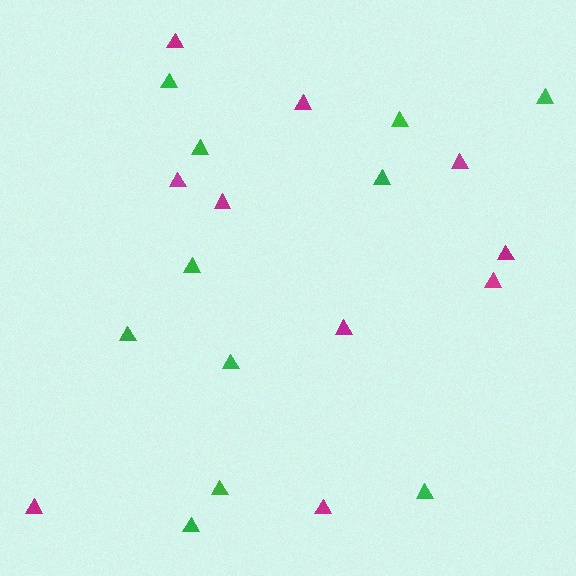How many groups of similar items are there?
There are 2 groups: one group of magenta triangles (10) and one group of green triangles (11).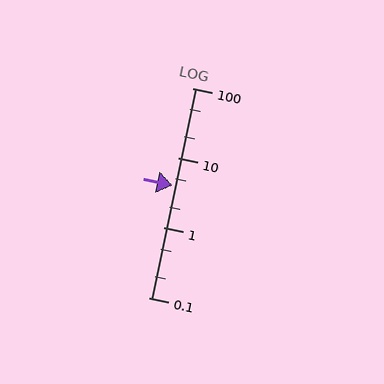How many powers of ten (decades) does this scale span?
The scale spans 3 decades, from 0.1 to 100.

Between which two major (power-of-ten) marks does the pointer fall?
The pointer is between 1 and 10.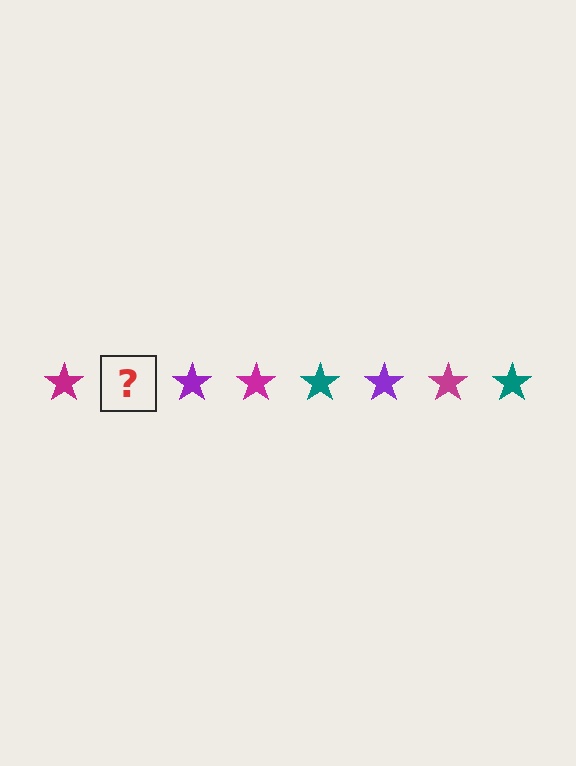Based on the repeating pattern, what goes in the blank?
The blank should be a teal star.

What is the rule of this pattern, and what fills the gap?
The rule is that the pattern cycles through magenta, teal, purple stars. The gap should be filled with a teal star.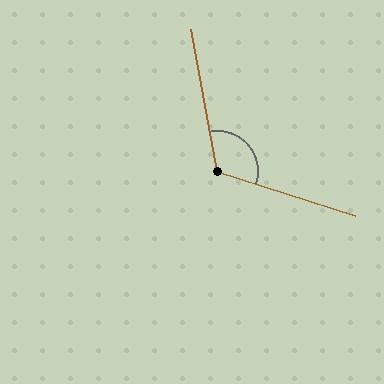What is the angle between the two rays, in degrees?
Approximately 118 degrees.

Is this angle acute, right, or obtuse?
It is obtuse.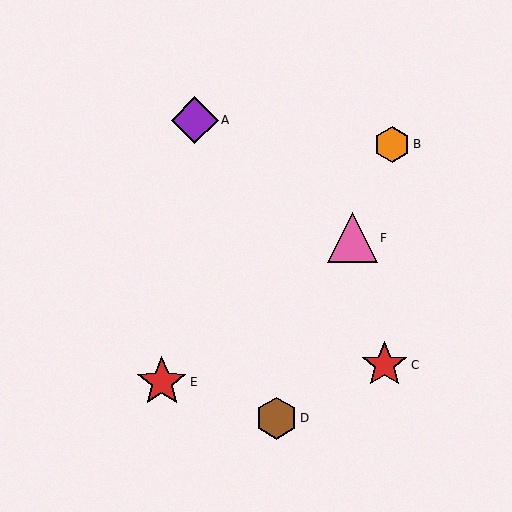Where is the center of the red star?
The center of the red star is at (385, 365).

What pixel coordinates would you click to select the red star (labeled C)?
Click at (385, 365) to select the red star C.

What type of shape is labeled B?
Shape B is an orange hexagon.